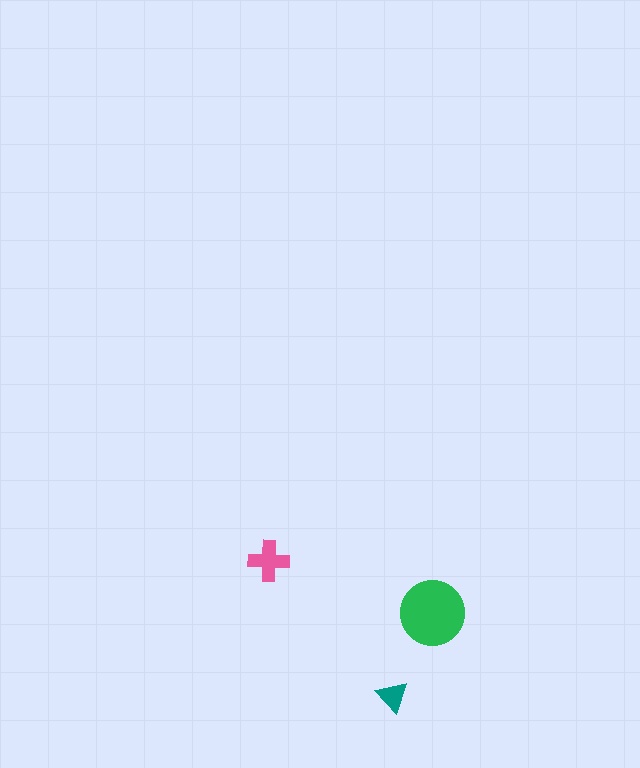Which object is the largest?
The green circle.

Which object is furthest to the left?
The pink cross is leftmost.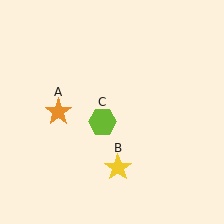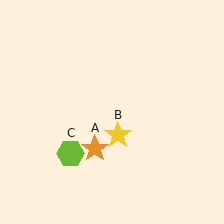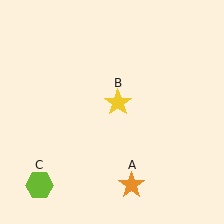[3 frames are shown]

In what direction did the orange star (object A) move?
The orange star (object A) moved down and to the right.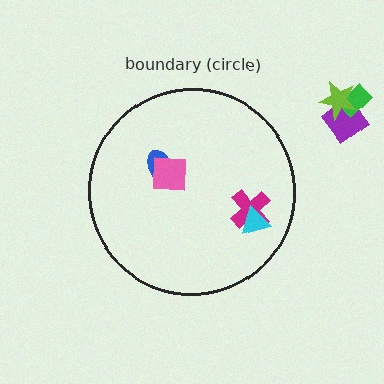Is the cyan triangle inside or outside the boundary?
Inside.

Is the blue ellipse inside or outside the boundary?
Inside.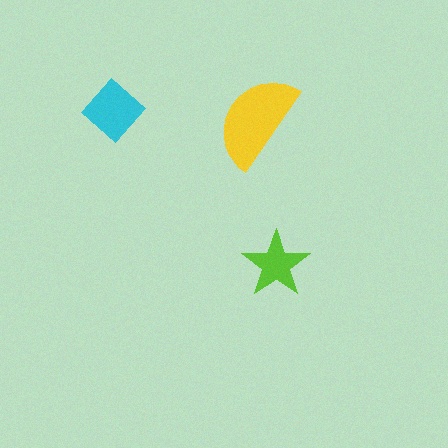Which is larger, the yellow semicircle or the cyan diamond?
The yellow semicircle.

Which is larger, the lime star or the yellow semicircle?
The yellow semicircle.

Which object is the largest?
The yellow semicircle.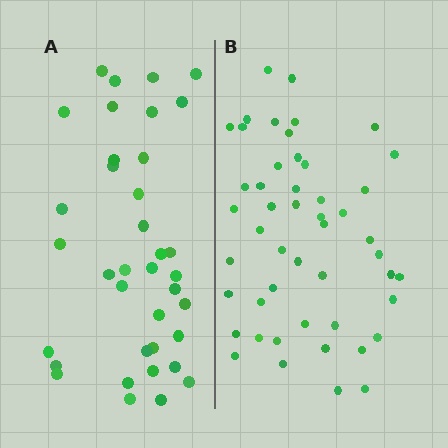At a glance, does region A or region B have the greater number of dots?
Region B (the right region) has more dots.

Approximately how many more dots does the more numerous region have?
Region B has roughly 12 or so more dots than region A.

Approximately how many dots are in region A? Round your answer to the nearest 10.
About 40 dots. (The exact count is 37, which rounds to 40.)